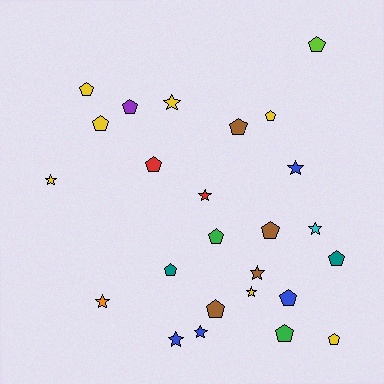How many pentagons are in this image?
There are 15 pentagons.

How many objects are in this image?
There are 25 objects.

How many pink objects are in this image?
There are no pink objects.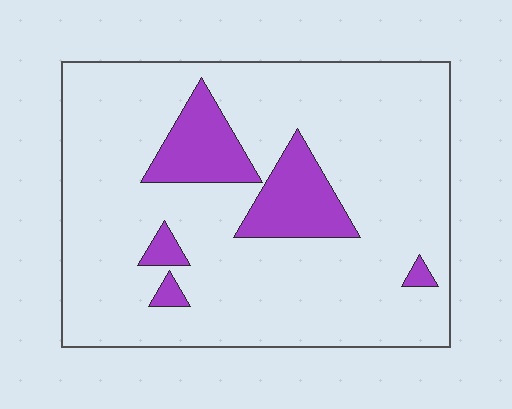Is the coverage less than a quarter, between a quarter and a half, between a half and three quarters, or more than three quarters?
Less than a quarter.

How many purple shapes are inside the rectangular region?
5.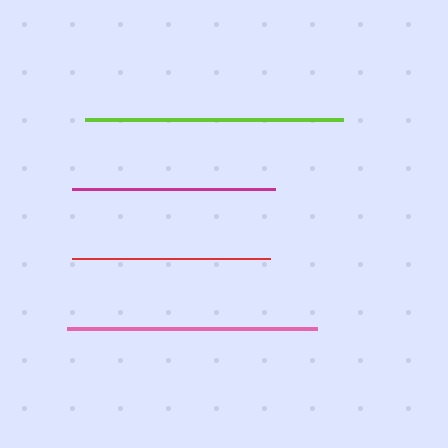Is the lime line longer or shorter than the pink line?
The lime line is longer than the pink line.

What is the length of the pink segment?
The pink segment is approximately 250 pixels long.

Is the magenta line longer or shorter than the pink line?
The pink line is longer than the magenta line.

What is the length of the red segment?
The red segment is approximately 198 pixels long.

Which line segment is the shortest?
The red line is the shortest at approximately 198 pixels.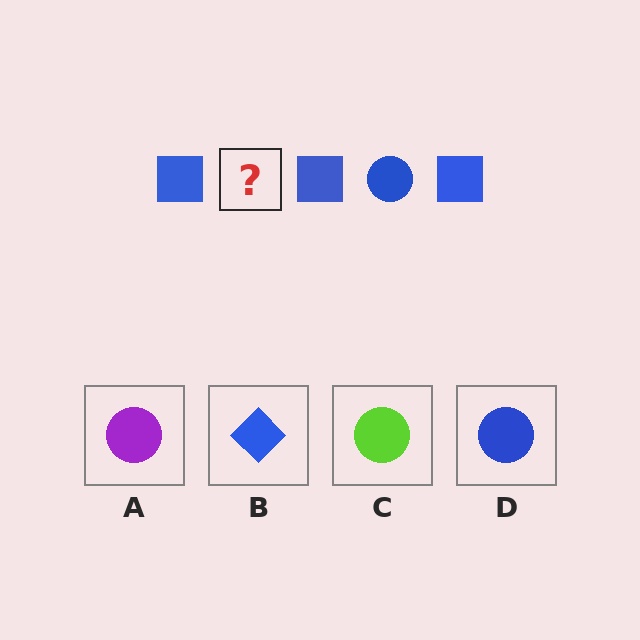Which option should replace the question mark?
Option D.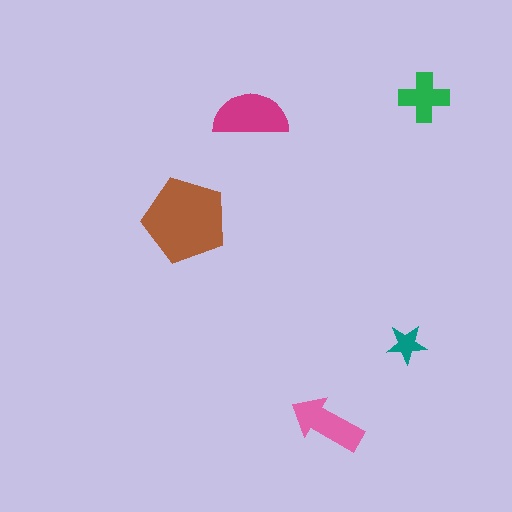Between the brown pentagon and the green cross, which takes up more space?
The brown pentagon.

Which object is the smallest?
The teal star.